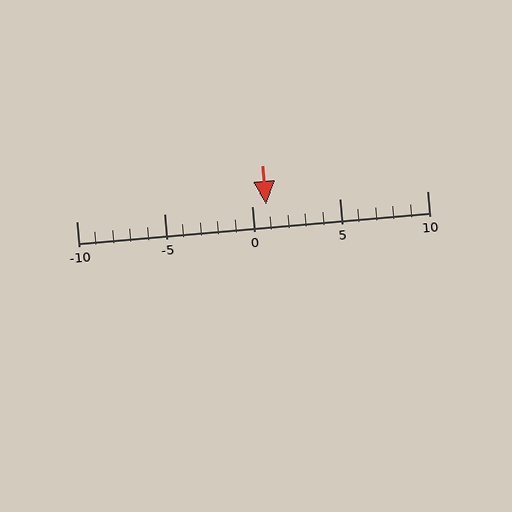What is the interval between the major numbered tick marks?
The major tick marks are spaced 5 units apart.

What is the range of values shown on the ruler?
The ruler shows values from -10 to 10.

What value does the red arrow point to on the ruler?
The red arrow points to approximately 1.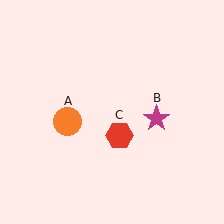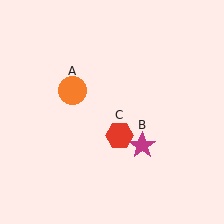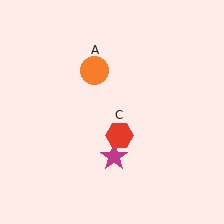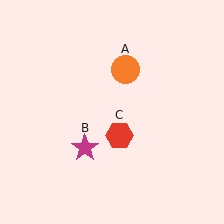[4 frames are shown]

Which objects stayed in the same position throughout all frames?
Red hexagon (object C) remained stationary.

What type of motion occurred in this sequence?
The orange circle (object A), magenta star (object B) rotated clockwise around the center of the scene.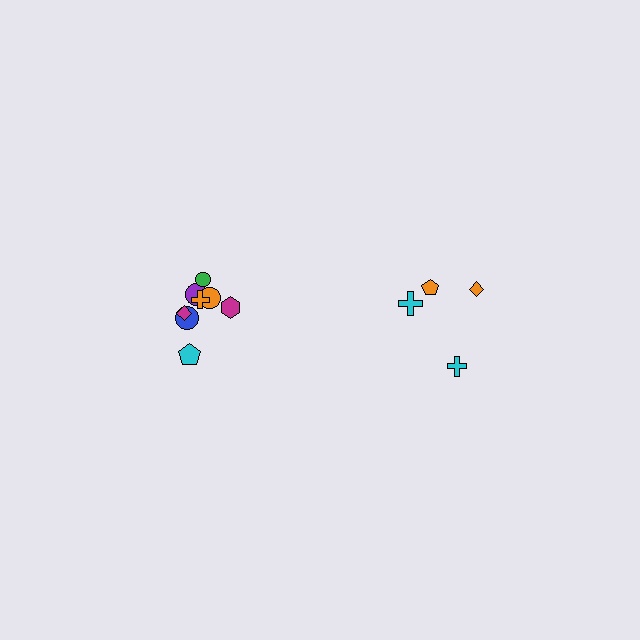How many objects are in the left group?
There are 8 objects.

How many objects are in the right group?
There are 4 objects.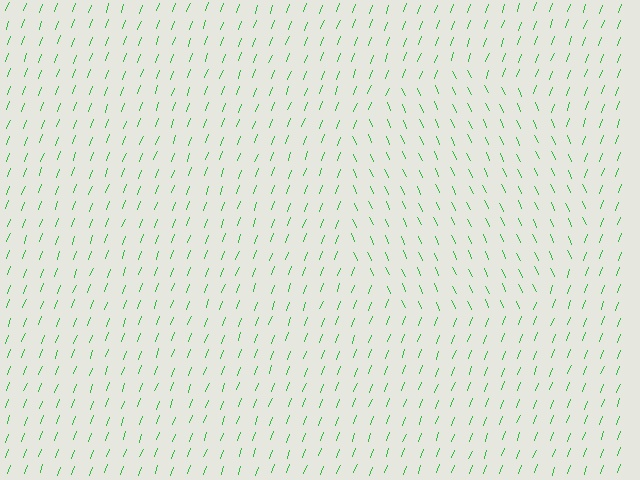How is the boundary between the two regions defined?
The boundary is defined purely by a change in line orientation (approximately 45 degrees difference). All lines are the same color and thickness.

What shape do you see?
I see a circle.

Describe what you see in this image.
The image is filled with small green line segments. A circle region in the image has lines oriented differently from the surrounding lines, creating a visible texture boundary.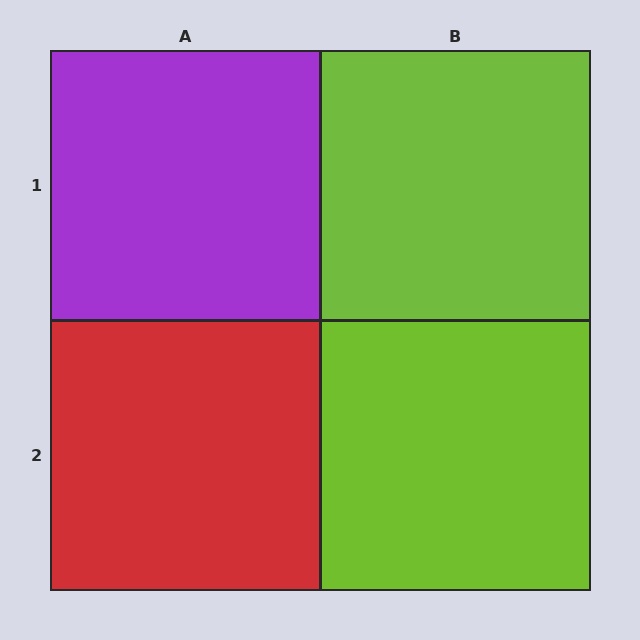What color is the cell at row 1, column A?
Purple.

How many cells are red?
1 cell is red.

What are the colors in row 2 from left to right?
Red, lime.